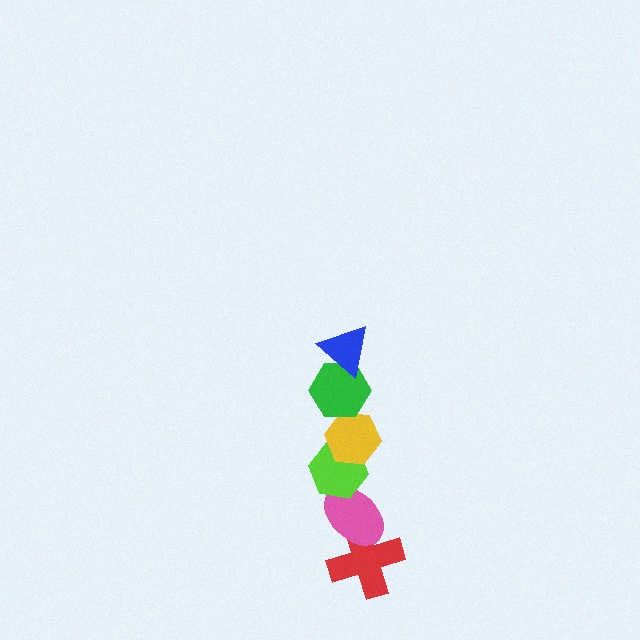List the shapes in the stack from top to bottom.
From top to bottom: the blue triangle, the green hexagon, the yellow hexagon, the lime hexagon, the pink ellipse, the red cross.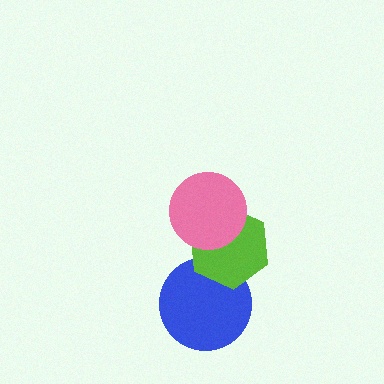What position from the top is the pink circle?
The pink circle is 1st from the top.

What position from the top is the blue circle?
The blue circle is 3rd from the top.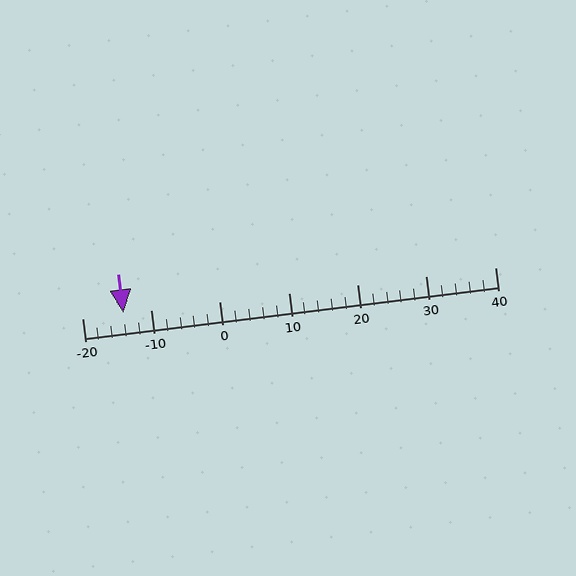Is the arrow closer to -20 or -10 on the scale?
The arrow is closer to -10.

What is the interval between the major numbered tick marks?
The major tick marks are spaced 10 units apart.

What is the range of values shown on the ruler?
The ruler shows values from -20 to 40.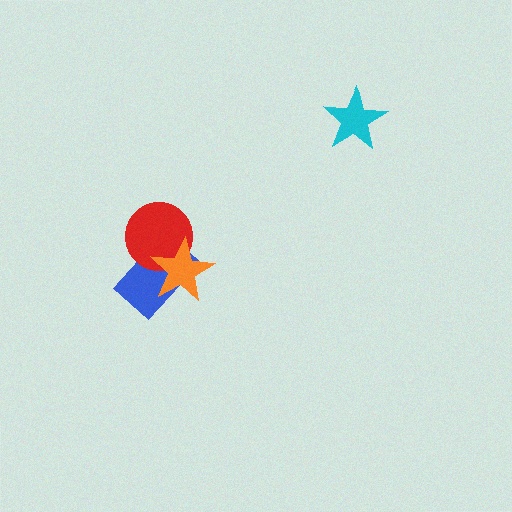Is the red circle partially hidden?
Yes, it is partially covered by another shape.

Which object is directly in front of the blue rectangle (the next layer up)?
The red circle is directly in front of the blue rectangle.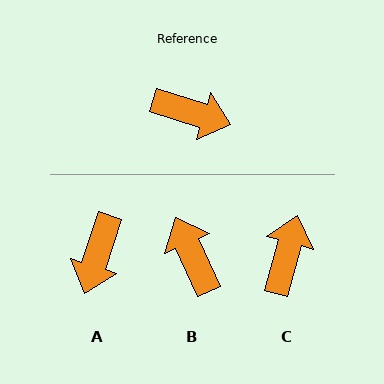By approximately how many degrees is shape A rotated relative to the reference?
Approximately 91 degrees clockwise.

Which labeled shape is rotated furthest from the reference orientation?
B, about 132 degrees away.